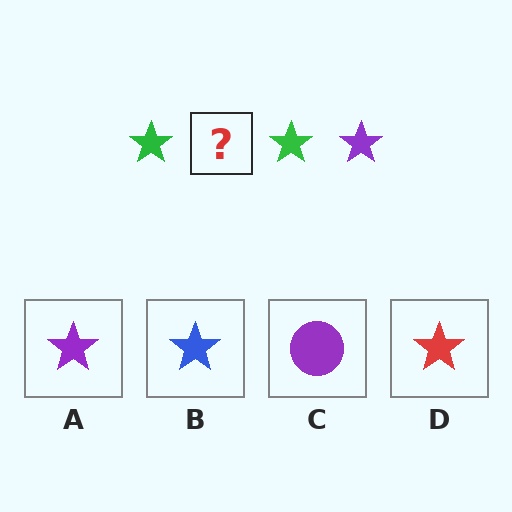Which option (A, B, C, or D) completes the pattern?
A.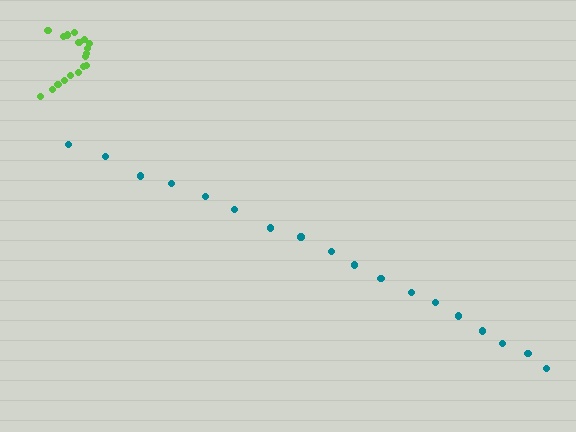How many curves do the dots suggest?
There are 2 distinct paths.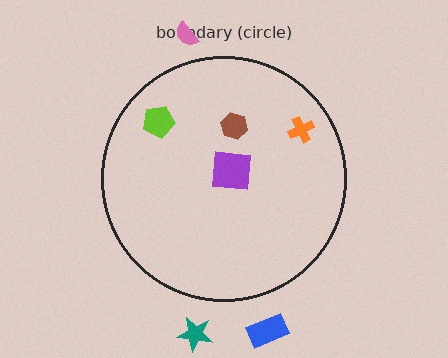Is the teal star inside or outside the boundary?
Outside.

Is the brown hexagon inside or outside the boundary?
Inside.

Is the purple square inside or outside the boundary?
Inside.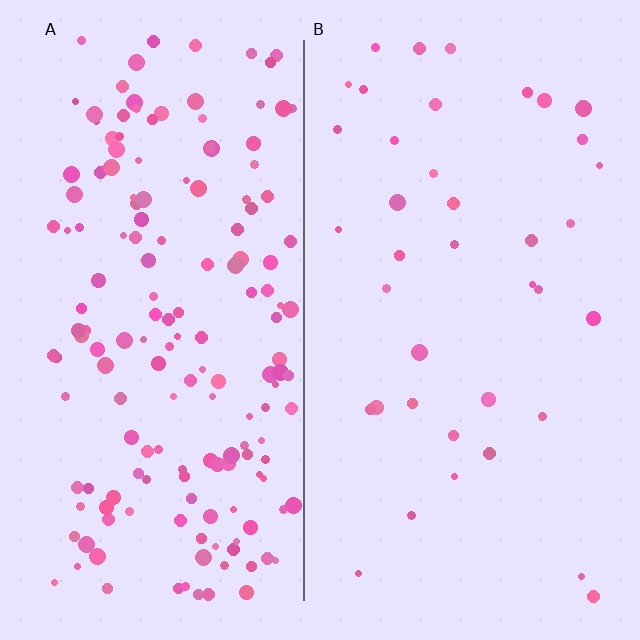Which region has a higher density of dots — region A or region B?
A (the left).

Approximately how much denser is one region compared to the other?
Approximately 4.3× — region A over region B.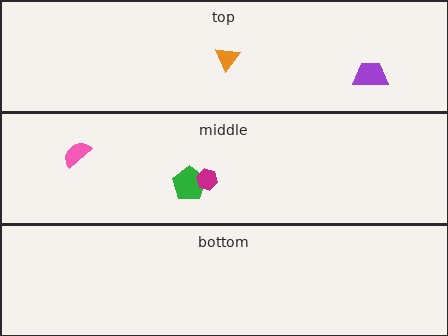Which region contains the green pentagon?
The middle region.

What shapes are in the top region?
The orange triangle, the purple trapezoid.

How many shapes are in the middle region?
3.